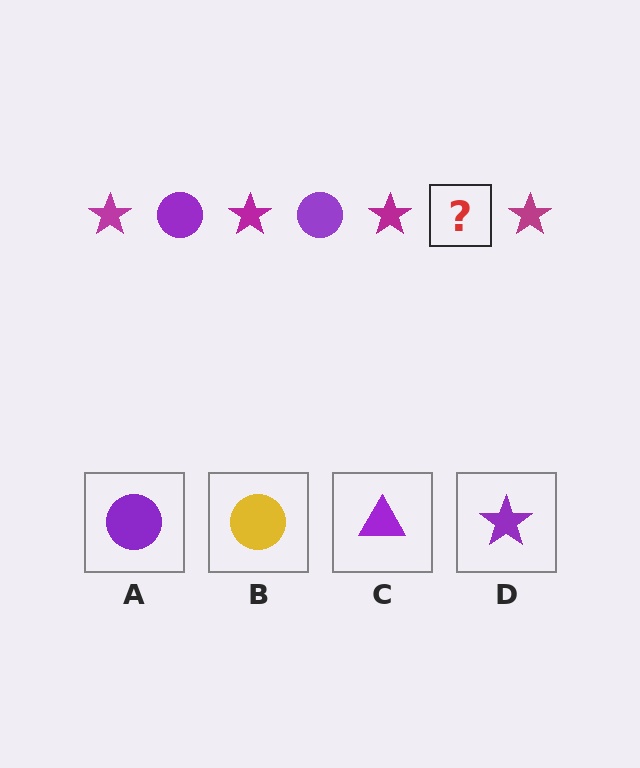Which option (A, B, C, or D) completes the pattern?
A.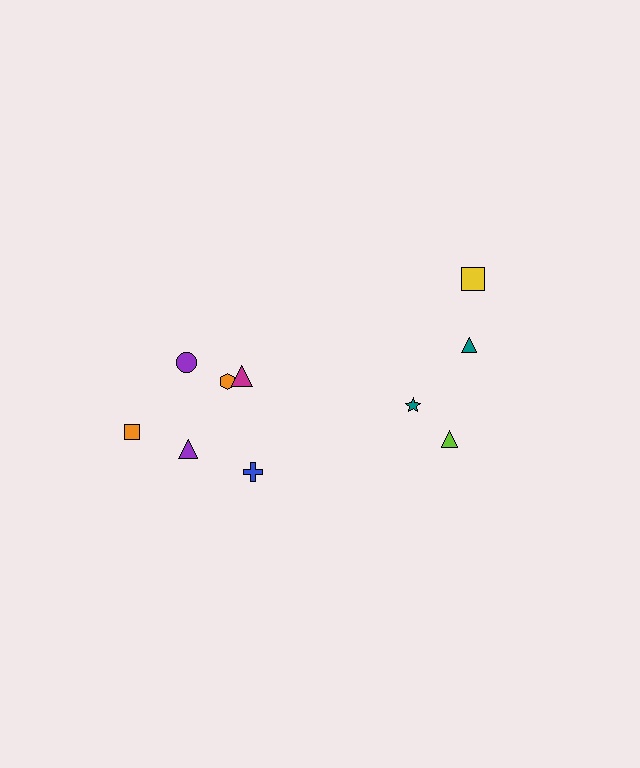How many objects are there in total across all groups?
There are 10 objects.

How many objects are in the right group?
There are 4 objects.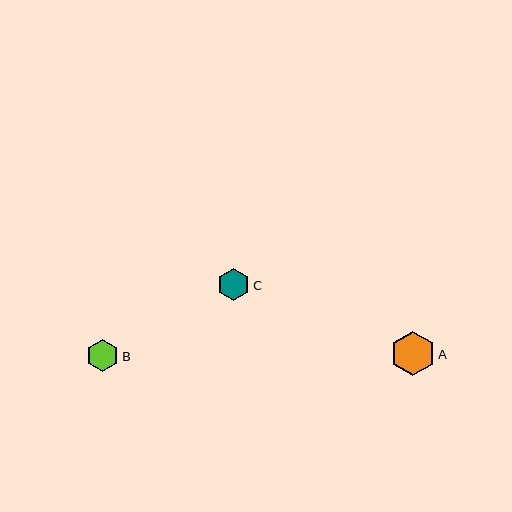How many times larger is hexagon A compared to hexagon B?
Hexagon A is approximately 1.4 times the size of hexagon B.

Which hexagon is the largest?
Hexagon A is the largest with a size of approximately 45 pixels.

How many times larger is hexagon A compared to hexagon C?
Hexagon A is approximately 1.4 times the size of hexagon C.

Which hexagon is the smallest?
Hexagon C is the smallest with a size of approximately 32 pixels.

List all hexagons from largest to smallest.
From largest to smallest: A, B, C.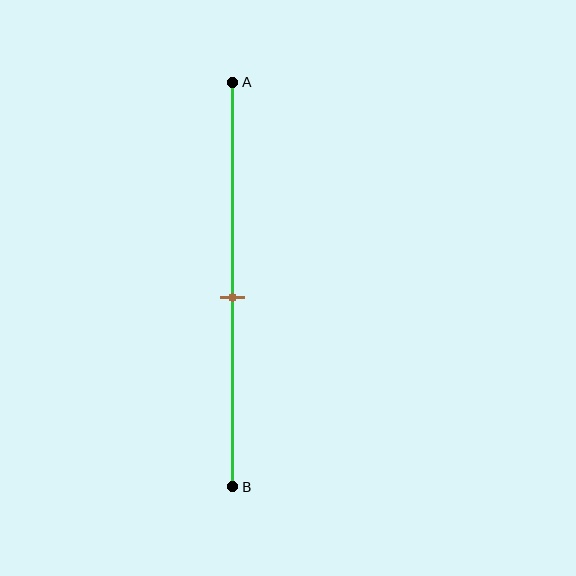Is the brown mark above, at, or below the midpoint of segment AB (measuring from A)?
The brown mark is below the midpoint of segment AB.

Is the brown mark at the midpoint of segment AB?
No, the mark is at about 55% from A, not at the 50% midpoint.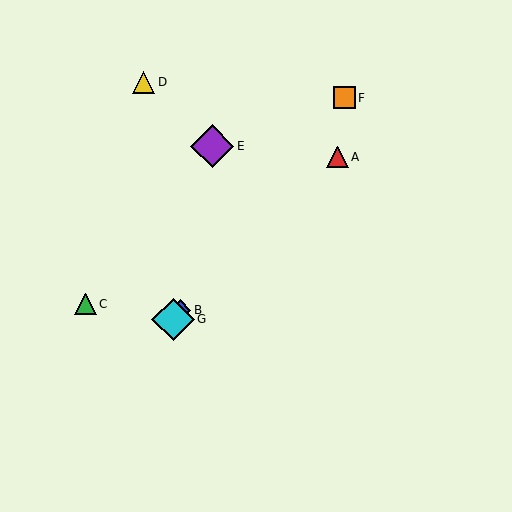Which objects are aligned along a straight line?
Objects B, F, G are aligned along a straight line.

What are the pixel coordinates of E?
Object E is at (212, 146).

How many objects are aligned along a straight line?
3 objects (B, F, G) are aligned along a straight line.